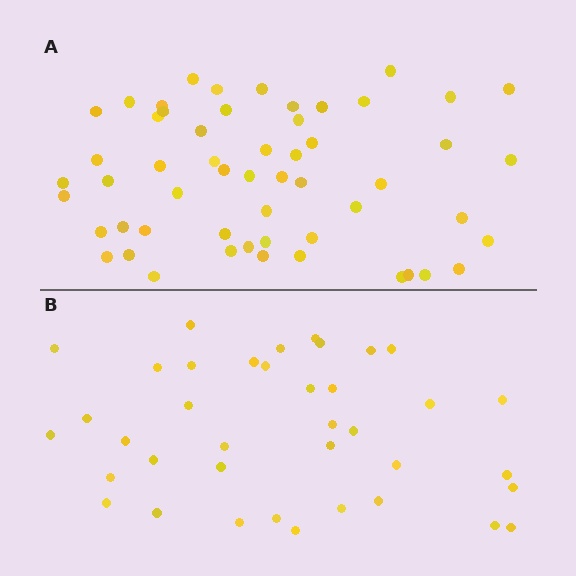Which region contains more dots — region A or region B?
Region A (the top region) has more dots.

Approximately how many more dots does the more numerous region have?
Region A has approximately 15 more dots than region B.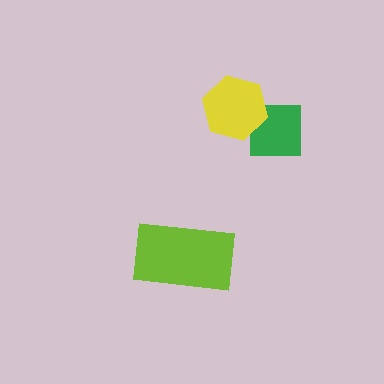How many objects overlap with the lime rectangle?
0 objects overlap with the lime rectangle.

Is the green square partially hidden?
Yes, it is partially covered by another shape.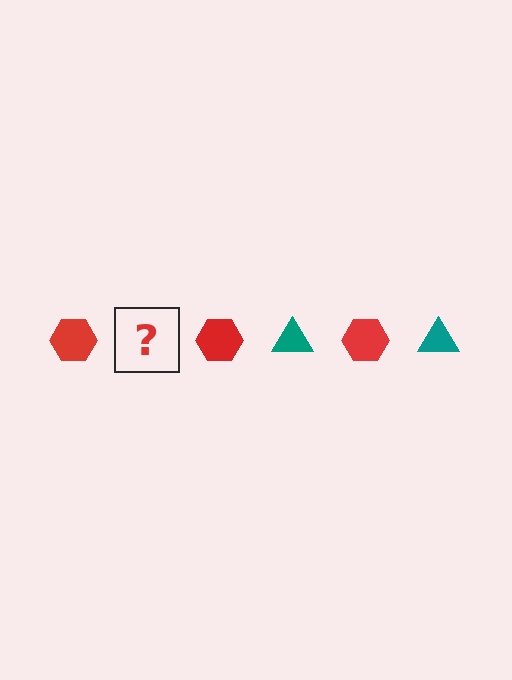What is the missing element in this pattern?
The missing element is a teal triangle.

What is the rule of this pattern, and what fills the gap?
The rule is that the pattern alternates between red hexagon and teal triangle. The gap should be filled with a teal triangle.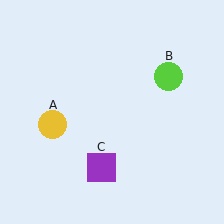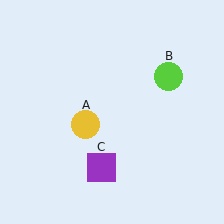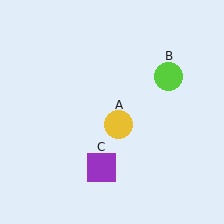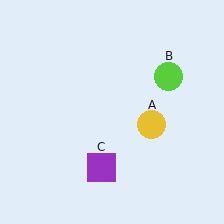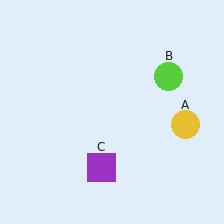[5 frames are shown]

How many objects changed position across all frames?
1 object changed position: yellow circle (object A).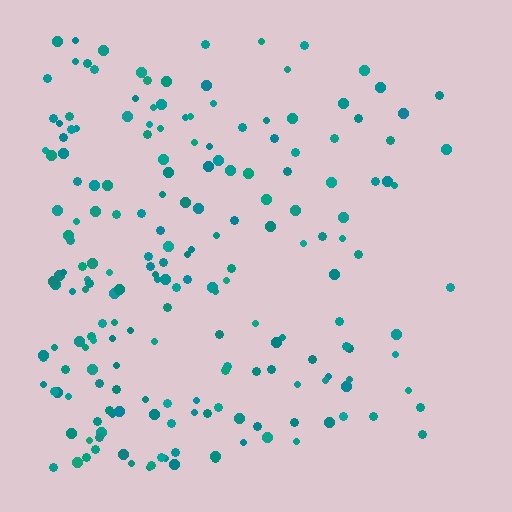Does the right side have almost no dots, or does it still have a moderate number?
Still a moderate number, just noticeably fewer than the left.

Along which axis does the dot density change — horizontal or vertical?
Horizontal.